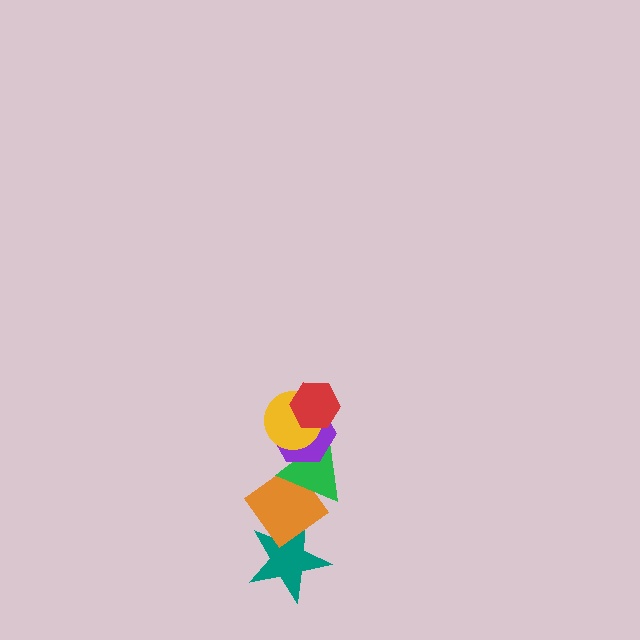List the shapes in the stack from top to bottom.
From top to bottom: the red hexagon, the yellow circle, the purple hexagon, the green triangle, the orange diamond, the teal star.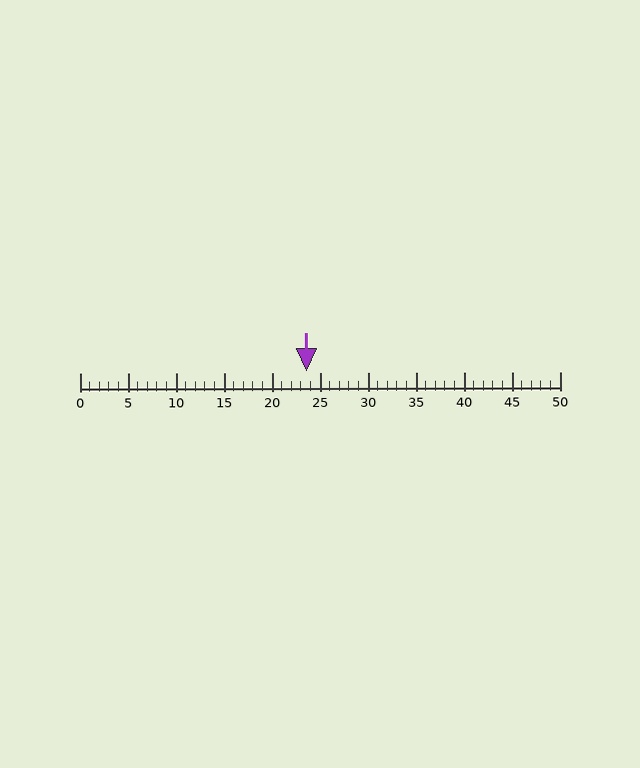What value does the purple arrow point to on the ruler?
The purple arrow points to approximately 24.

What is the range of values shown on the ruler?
The ruler shows values from 0 to 50.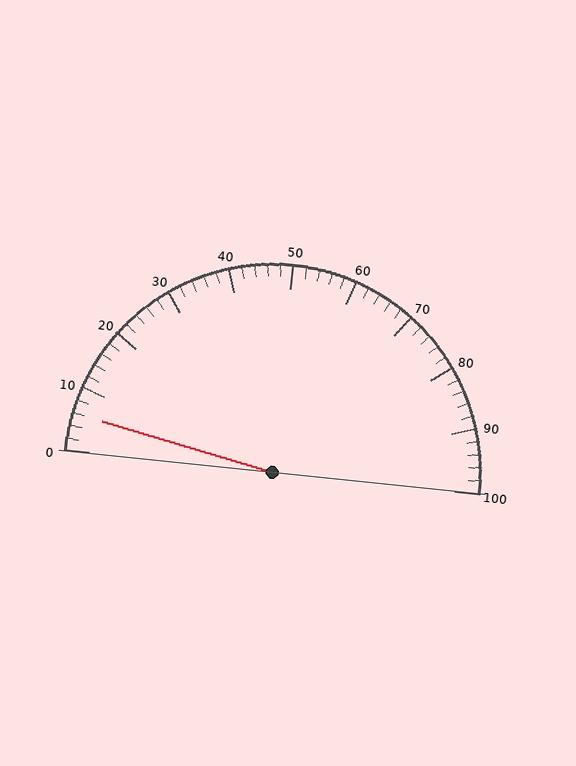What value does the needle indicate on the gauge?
The needle indicates approximately 6.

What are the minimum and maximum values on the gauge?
The gauge ranges from 0 to 100.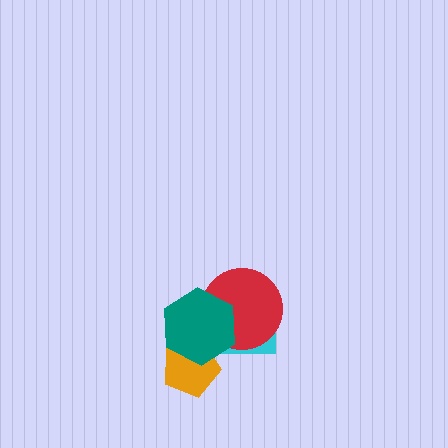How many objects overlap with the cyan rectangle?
3 objects overlap with the cyan rectangle.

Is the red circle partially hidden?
Yes, it is partially covered by another shape.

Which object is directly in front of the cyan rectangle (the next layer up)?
The red circle is directly in front of the cyan rectangle.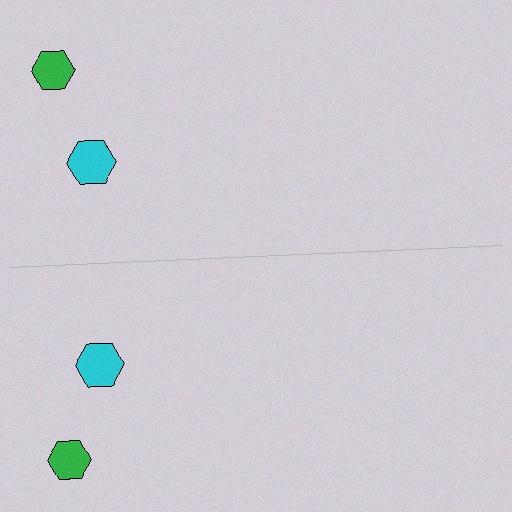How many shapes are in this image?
There are 4 shapes in this image.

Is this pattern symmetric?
Yes, this pattern has bilateral (reflection) symmetry.